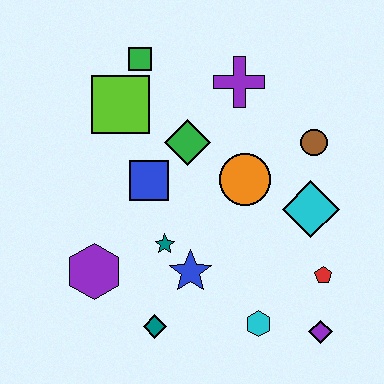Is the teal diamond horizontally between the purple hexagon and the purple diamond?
Yes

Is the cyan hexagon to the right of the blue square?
Yes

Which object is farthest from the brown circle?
The purple hexagon is farthest from the brown circle.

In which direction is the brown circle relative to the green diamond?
The brown circle is to the right of the green diamond.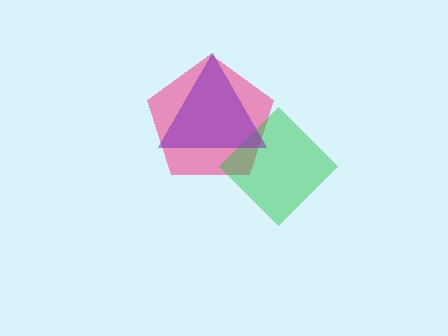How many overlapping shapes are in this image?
There are 3 overlapping shapes in the image.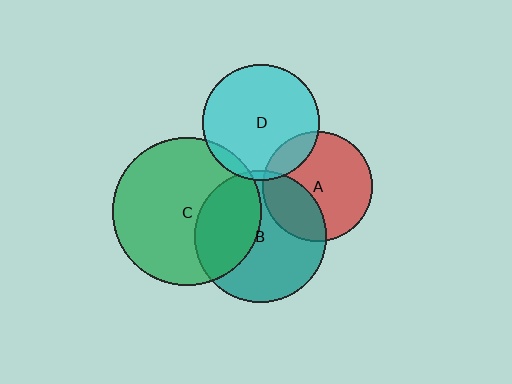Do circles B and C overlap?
Yes.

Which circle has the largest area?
Circle C (green).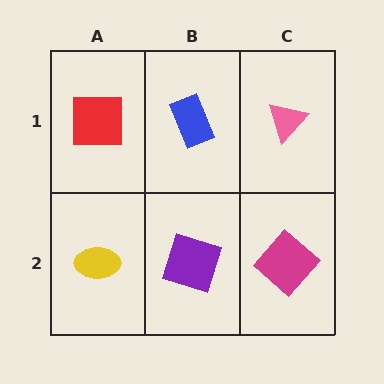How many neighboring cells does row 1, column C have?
2.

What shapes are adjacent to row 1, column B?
A purple square (row 2, column B), a red square (row 1, column A), a pink triangle (row 1, column C).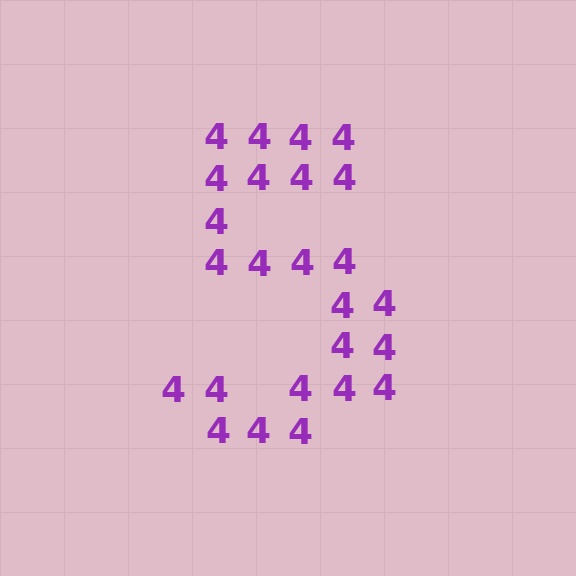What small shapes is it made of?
It is made of small digit 4's.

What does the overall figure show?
The overall figure shows the digit 5.